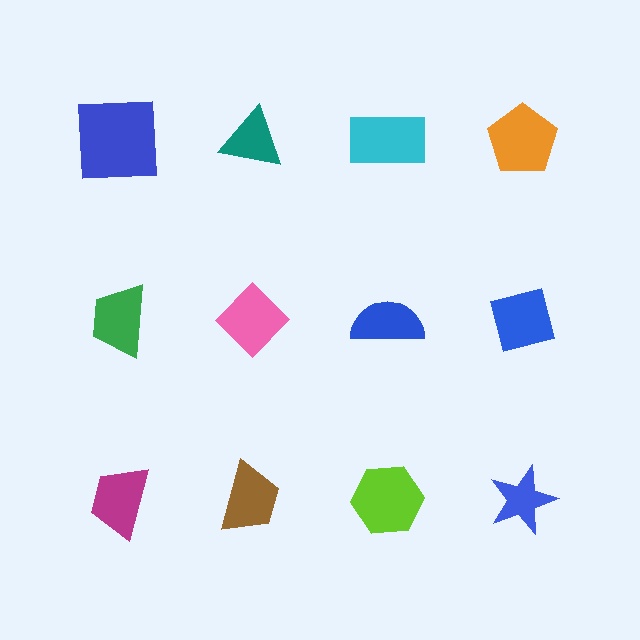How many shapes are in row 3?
4 shapes.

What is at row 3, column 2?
A brown trapezoid.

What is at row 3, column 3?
A lime hexagon.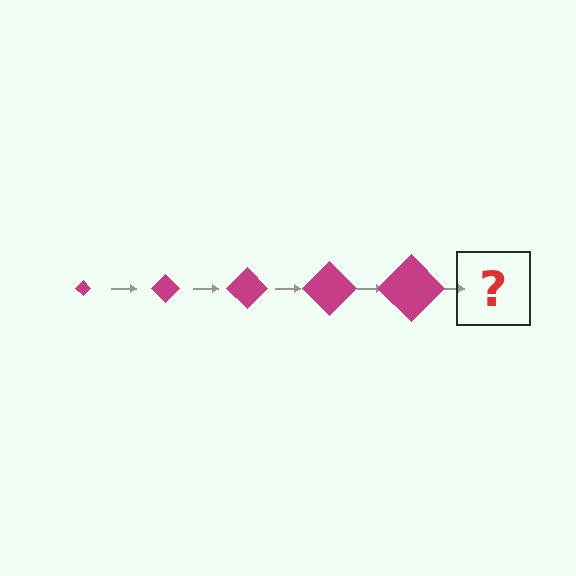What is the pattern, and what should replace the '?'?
The pattern is that the diamond gets progressively larger each step. The '?' should be a magenta diamond, larger than the previous one.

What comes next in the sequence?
The next element should be a magenta diamond, larger than the previous one.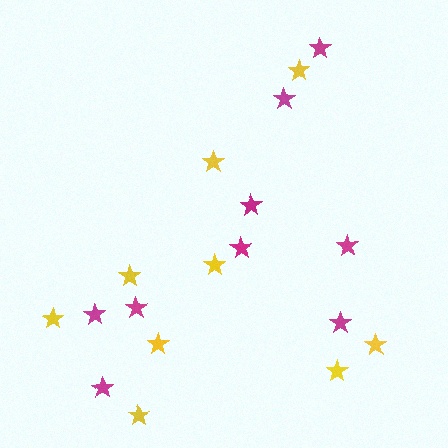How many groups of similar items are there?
There are 2 groups: one group of yellow stars (9) and one group of magenta stars (9).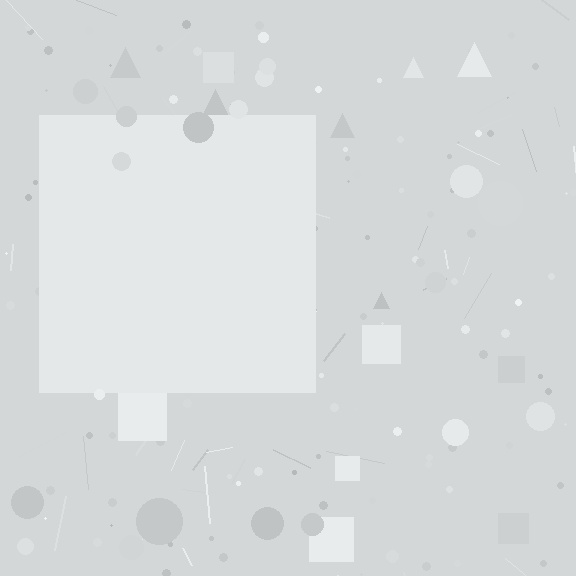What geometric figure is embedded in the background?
A square is embedded in the background.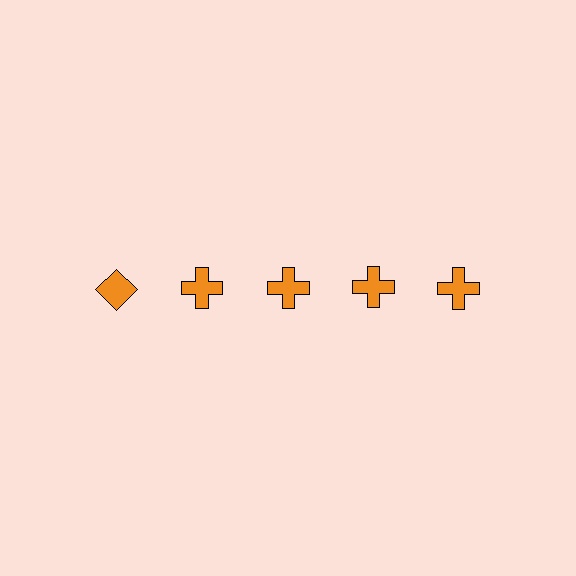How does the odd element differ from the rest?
It has a different shape: diamond instead of cross.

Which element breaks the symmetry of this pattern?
The orange diamond in the top row, leftmost column breaks the symmetry. All other shapes are orange crosses.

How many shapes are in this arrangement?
There are 5 shapes arranged in a grid pattern.